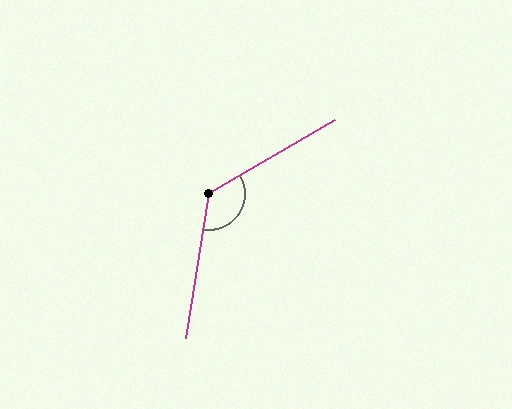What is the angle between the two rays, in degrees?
Approximately 129 degrees.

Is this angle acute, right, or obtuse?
It is obtuse.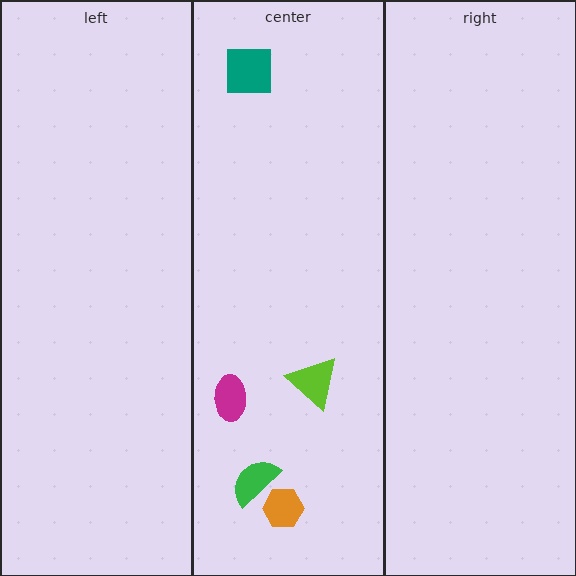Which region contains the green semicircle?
The center region.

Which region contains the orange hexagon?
The center region.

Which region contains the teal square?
The center region.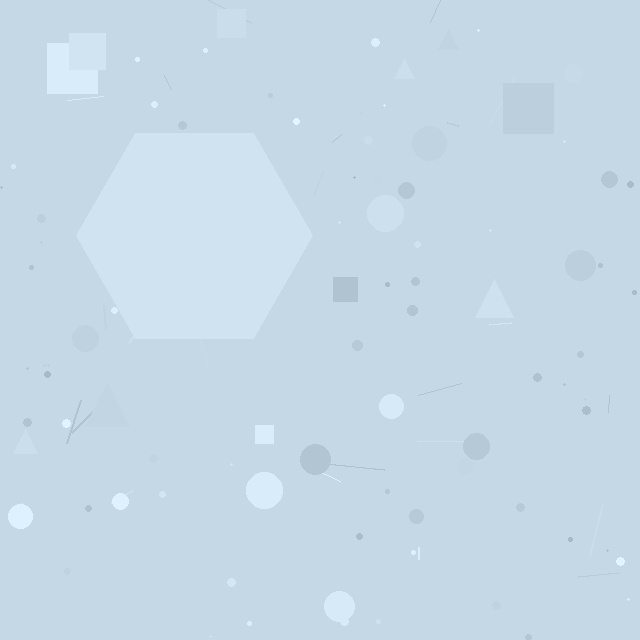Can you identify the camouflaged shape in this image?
The camouflaged shape is a hexagon.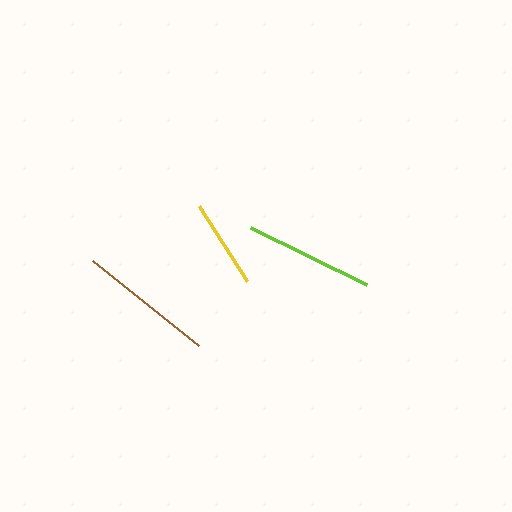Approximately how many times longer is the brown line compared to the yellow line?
The brown line is approximately 1.5 times the length of the yellow line.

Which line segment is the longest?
The brown line is the longest at approximately 136 pixels.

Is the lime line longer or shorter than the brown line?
The brown line is longer than the lime line.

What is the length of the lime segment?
The lime segment is approximately 129 pixels long.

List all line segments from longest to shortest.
From longest to shortest: brown, lime, yellow.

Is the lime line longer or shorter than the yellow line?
The lime line is longer than the yellow line.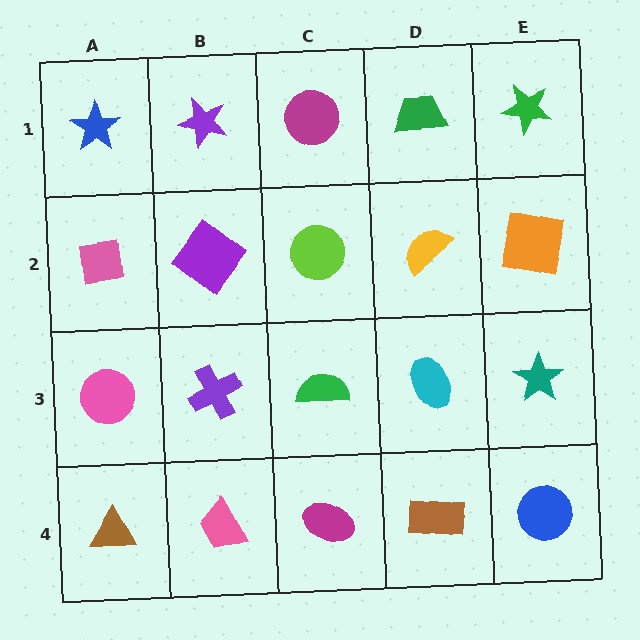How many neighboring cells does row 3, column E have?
3.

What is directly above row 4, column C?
A green semicircle.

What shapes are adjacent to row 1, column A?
A pink square (row 2, column A), a purple star (row 1, column B).